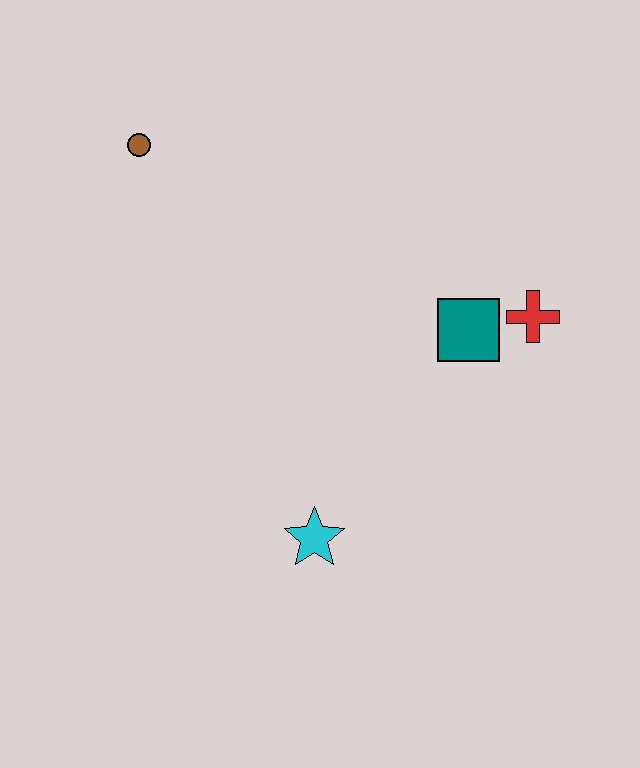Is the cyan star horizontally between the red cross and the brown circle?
Yes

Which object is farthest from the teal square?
The brown circle is farthest from the teal square.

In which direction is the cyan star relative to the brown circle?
The cyan star is below the brown circle.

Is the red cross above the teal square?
Yes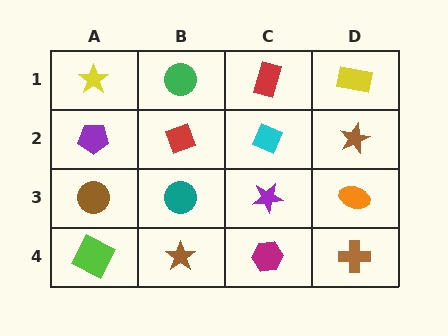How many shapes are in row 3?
4 shapes.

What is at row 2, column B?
A red diamond.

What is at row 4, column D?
A brown cross.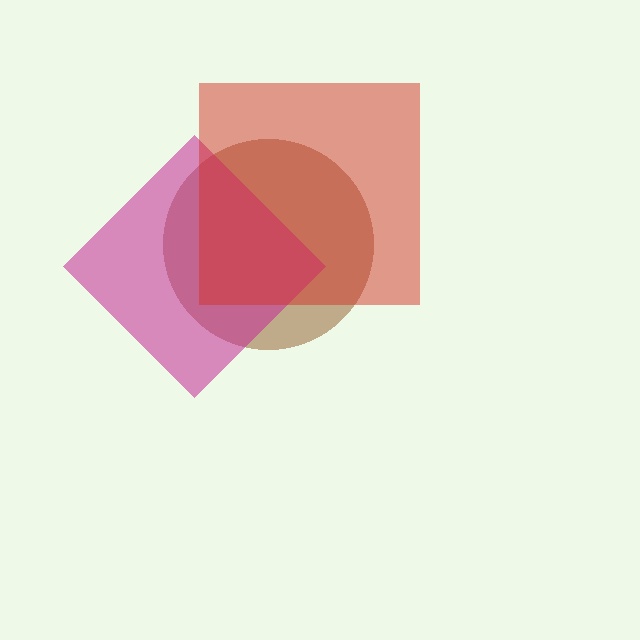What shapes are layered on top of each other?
The layered shapes are: a brown circle, a magenta diamond, a red square.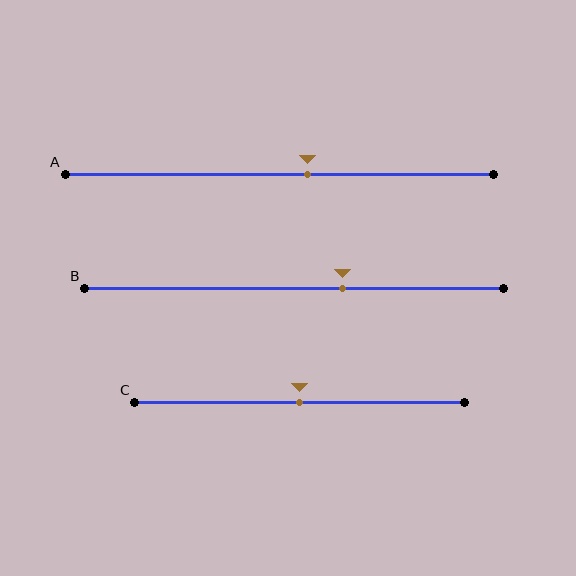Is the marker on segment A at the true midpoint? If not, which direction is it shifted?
No, the marker on segment A is shifted to the right by about 7% of the segment length.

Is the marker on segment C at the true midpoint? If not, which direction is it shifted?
Yes, the marker on segment C is at the true midpoint.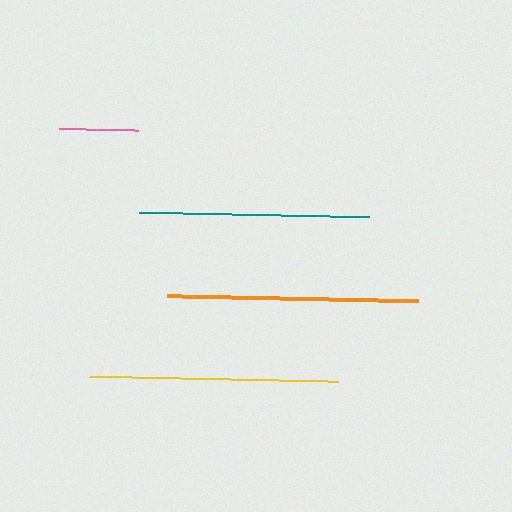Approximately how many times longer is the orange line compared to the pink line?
The orange line is approximately 3.2 times the length of the pink line.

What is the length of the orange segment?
The orange segment is approximately 251 pixels long.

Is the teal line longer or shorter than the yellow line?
The yellow line is longer than the teal line.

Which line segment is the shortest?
The pink line is the shortest at approximately 79 pixels.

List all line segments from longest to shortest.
From longest to shortest: orange, yellow, teal, pink.